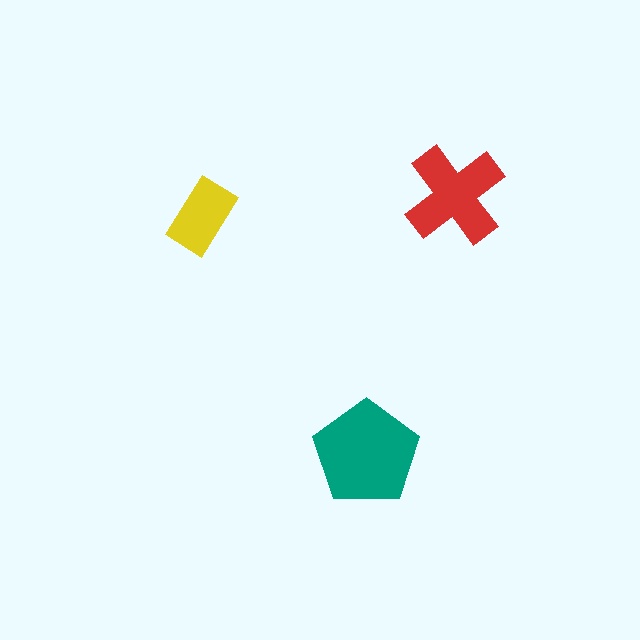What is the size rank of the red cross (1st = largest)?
2nd.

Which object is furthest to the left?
The yellow rectangle is leftmost.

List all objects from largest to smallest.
The teal pentagon, the red cross, the yellow rectangle.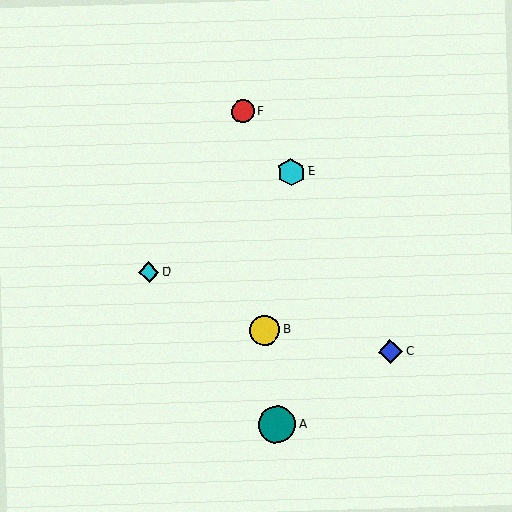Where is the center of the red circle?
The center of the red circle is at (243, 111).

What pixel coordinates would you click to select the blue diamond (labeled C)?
Click at (390, 352) to select the blue diamond C.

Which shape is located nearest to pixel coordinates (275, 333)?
The yellow circle (labeled B) at (265, 330) is nearest to that location.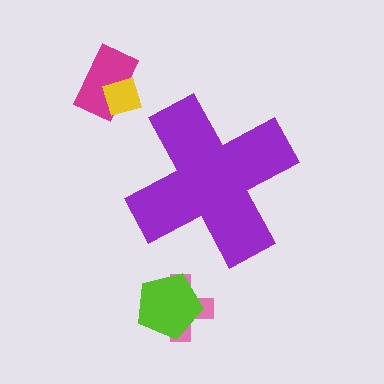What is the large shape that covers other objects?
A purple cross.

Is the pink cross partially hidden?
No, the pink cross is fully visible.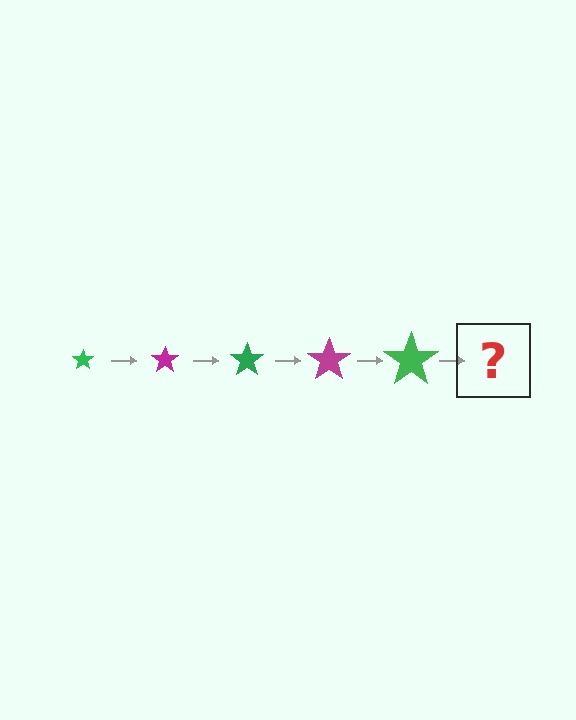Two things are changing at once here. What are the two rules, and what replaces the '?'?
The two rules are that the star grows larger each step and the color cycles through green and magenta. The '?' should be a magenta star, larger than the previous one.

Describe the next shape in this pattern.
It should be a magenta star, larger than the previous one.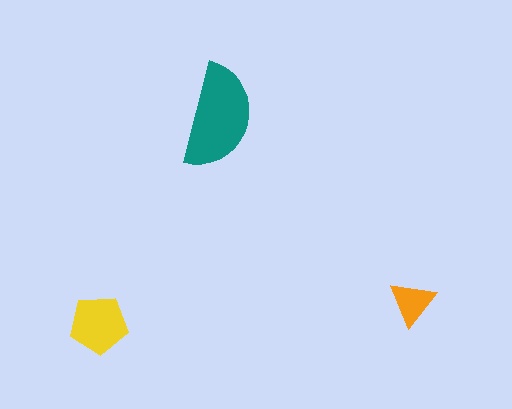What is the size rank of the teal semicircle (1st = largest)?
1st.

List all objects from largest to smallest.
The teal semicircle, the yellow pentagon, the orange triangle.